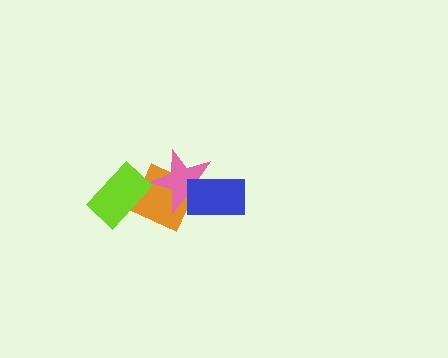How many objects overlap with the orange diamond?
3 objects overlap with the orange diamond.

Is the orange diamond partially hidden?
Yes, it is partially covered by another shape.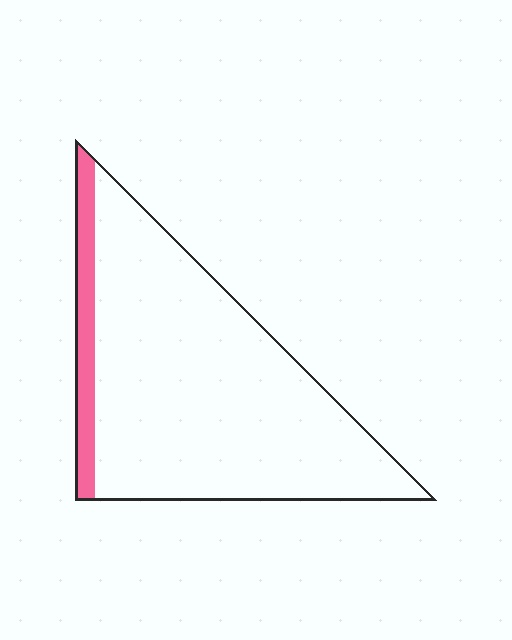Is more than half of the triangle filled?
No.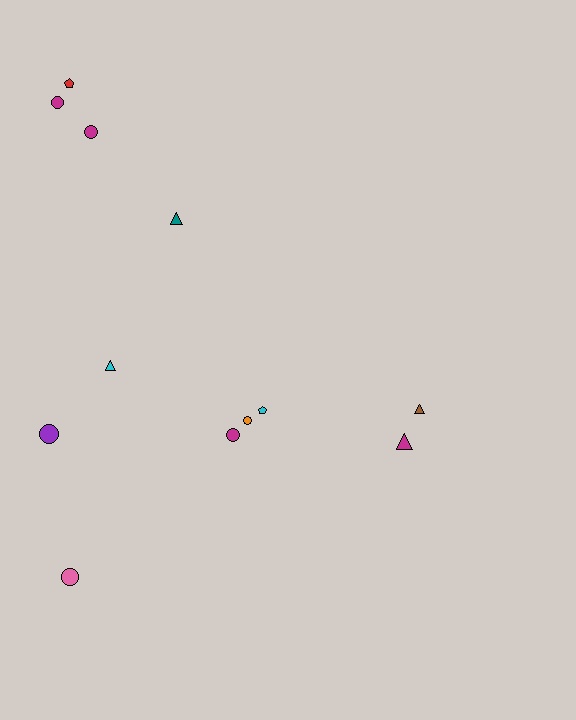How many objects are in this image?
There are 12 objects.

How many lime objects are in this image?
There are no lime objects.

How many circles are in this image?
There are 6 circles.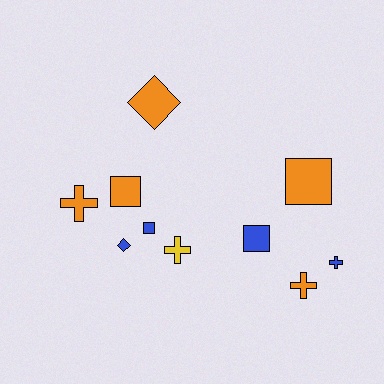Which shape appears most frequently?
Square, with 4 objects.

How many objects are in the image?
There are 10 objects.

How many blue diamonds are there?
There is 1 blue diamond.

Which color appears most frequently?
Orange, with 5 objects.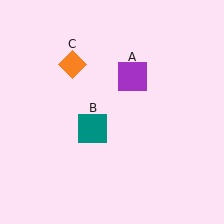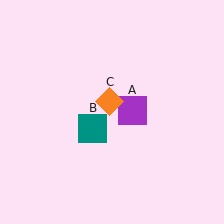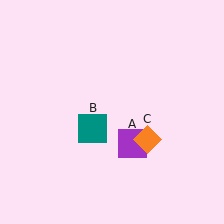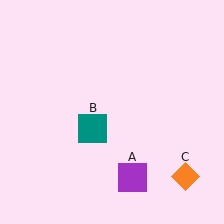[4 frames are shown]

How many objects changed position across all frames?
2 objects changed position: purple square (object A), orange diamond (object C).